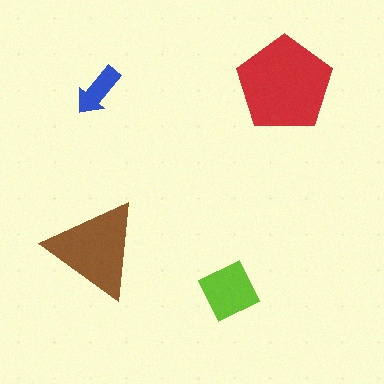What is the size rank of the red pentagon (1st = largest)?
1st.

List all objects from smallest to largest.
The blue arrow, the lime diamond, the brown triangle, the red pentagon.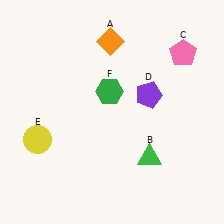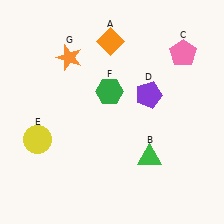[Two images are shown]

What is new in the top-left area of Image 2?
An orange star (G) was added in the top-left area of Image 2.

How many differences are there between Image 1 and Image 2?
There is 1 difference between the two images.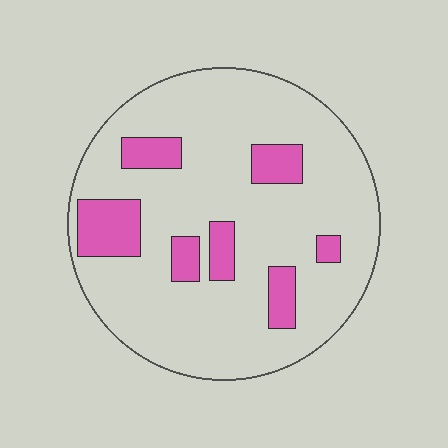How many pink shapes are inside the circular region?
7.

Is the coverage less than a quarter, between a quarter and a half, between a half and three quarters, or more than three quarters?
Less than a quarter.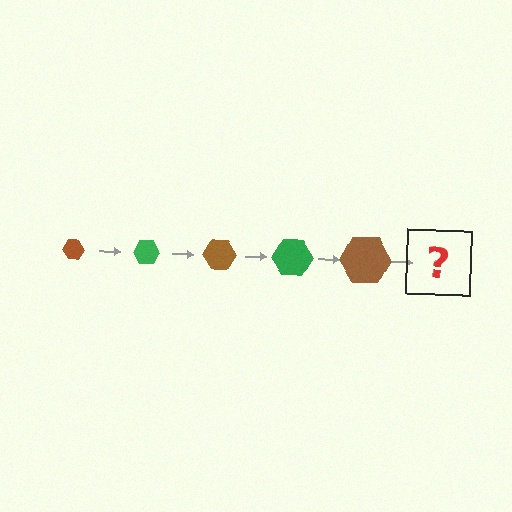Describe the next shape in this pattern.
It should be a green hexagon, larger than the previous one.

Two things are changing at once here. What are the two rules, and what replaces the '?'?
The two rules are that the hexagon grows larger each step and the color cycles through brown and green. The '?' should be a green hexagon, larger than the previous one.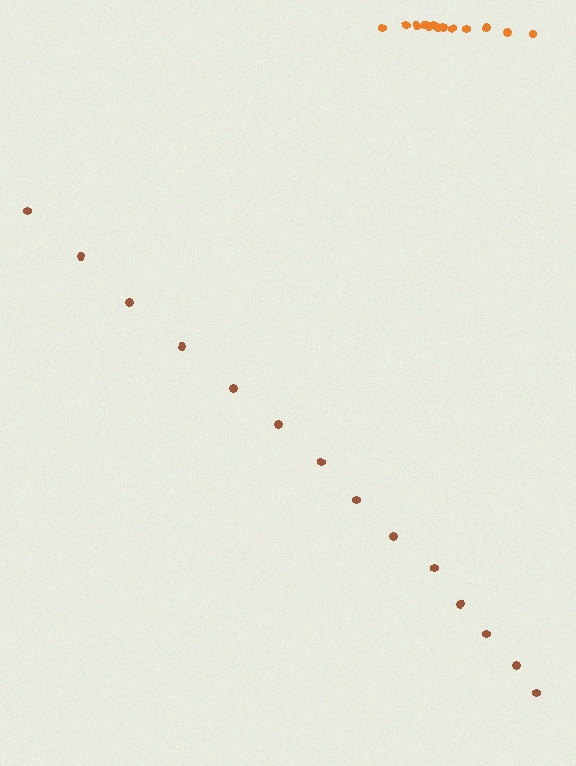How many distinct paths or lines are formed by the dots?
There are 2 distinct paths.